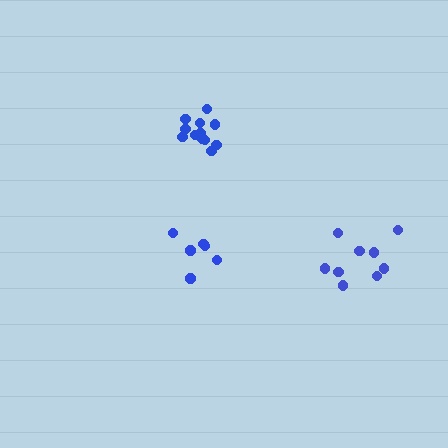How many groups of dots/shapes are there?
There are 3 groups.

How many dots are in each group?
Group 1: 9 dots, Group 2: 6 dots, Group 3: 12 dots (27 total).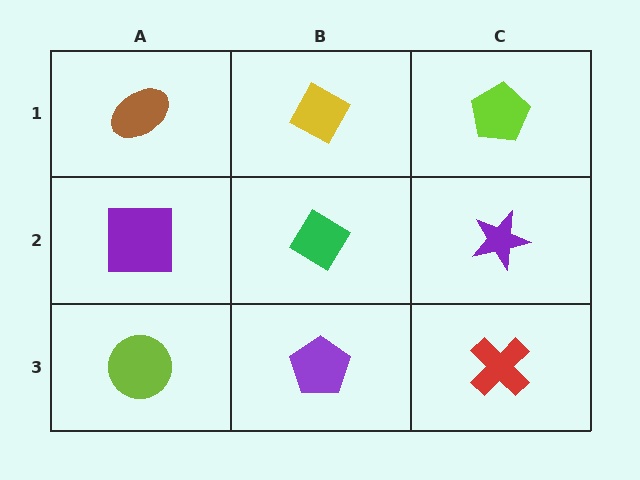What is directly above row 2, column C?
A lime pentagon.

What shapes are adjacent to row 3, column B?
A green diamond (row 2, column B), a lime circle (row 3, column A), a red cross (row 3, column C).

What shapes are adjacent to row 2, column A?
A brown ellipse (row 1, column A), a lime circle (row 3, column A), a green diamond (row 2, column B).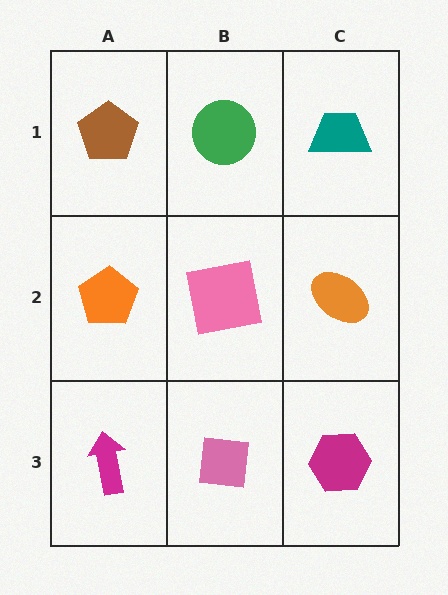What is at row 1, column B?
A green circle.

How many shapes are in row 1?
3 shapes.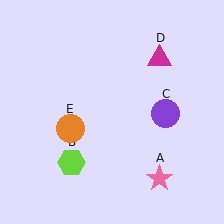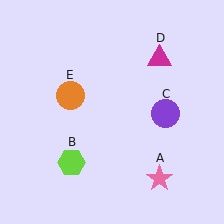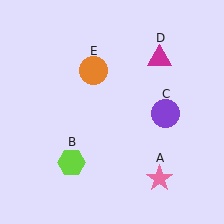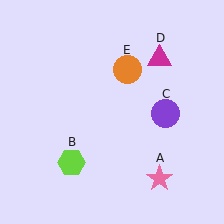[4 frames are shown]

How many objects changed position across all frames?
1 object changed position: orange circle (object E).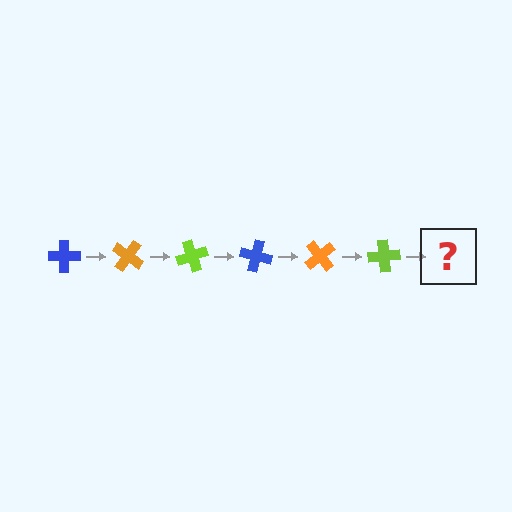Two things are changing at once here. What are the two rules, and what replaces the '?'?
The two rules are that it rotates 35 degrees each step and the color cycles through blue, orange, and lime. The '?' should be a blue cross, rotated 210 degrees from the start.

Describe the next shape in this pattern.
It should be a blue cross, rotated 210 degrees from the start.